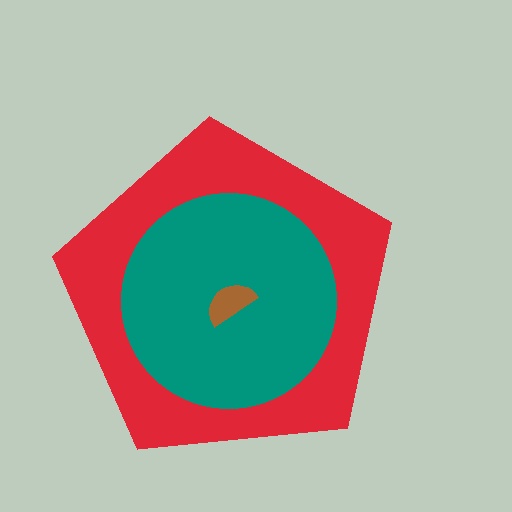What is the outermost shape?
The red pentagon.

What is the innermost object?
The brown semicircle.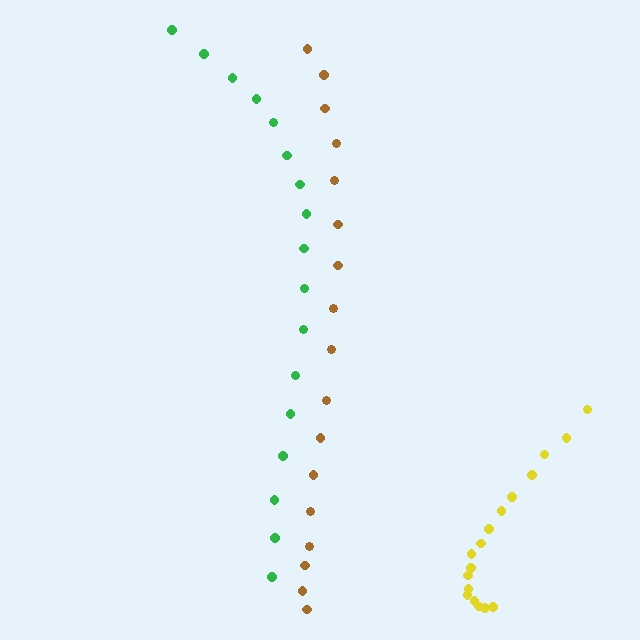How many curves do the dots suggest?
There are 3 distinct paths.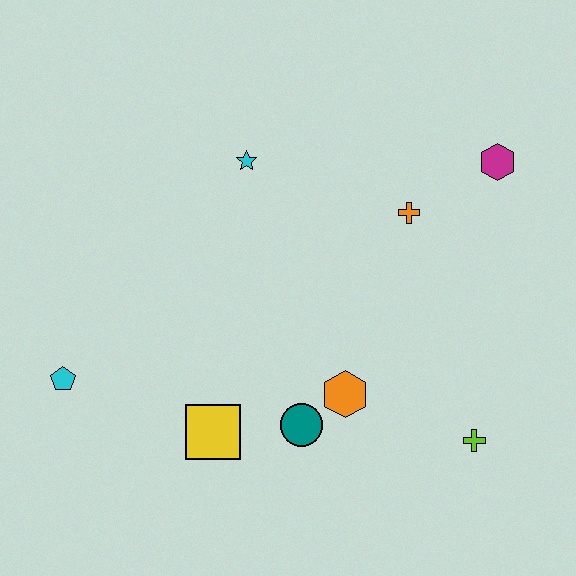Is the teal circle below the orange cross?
Yes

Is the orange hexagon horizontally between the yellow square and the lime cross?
Yes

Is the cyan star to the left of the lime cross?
Yes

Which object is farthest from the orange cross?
The cyan pentagon is farthest from the orange cross.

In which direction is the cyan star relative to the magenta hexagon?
The cyan star is to the left of the magenta hexagon.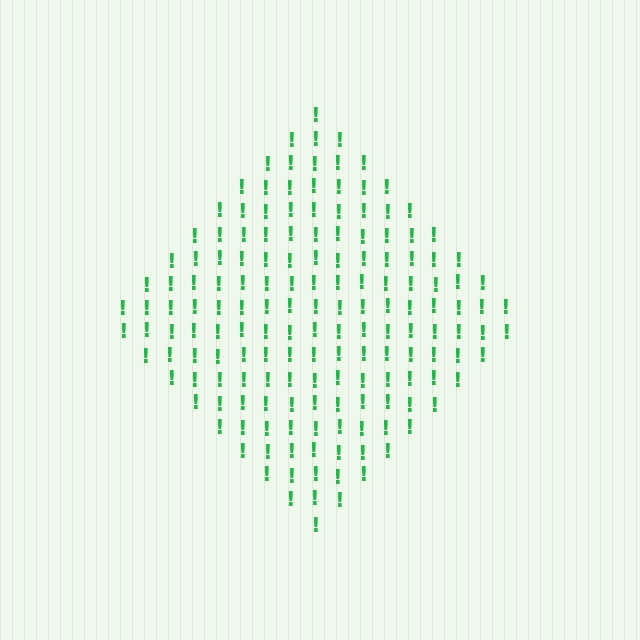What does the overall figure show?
The overall figure shows a diamond.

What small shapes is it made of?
It is made of small exclamation marks.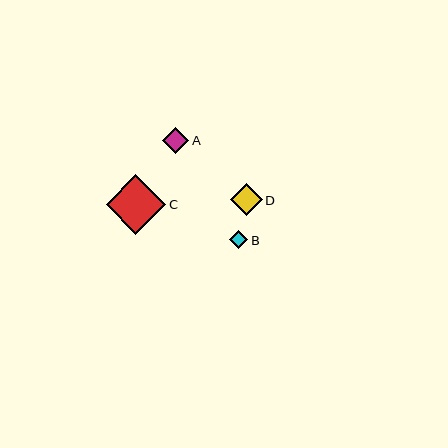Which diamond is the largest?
Diamond C is the largest with a size of approximately 60 pixels.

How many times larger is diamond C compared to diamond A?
Diamond C is approximately 2.3 times the size of diamond A.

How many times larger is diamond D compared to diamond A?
Diamond D is approximately 1.2 times the size of diamond A.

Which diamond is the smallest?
Diamond B is the smallest with a size of approximately 18 pixels.